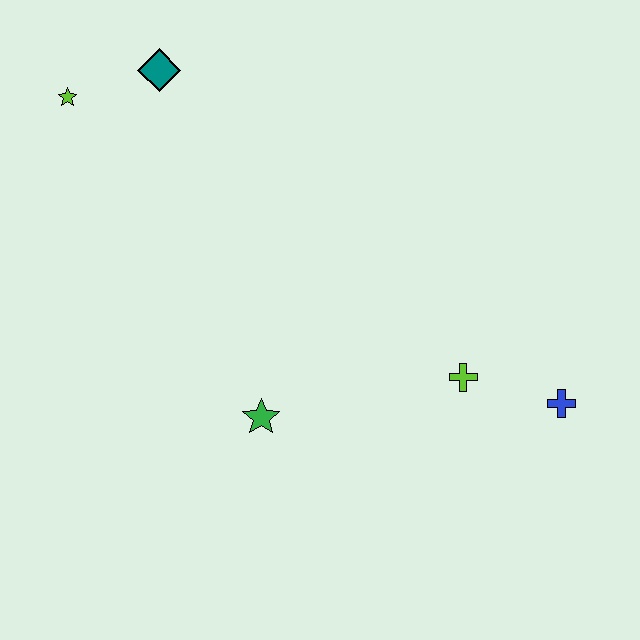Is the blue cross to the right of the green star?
Yes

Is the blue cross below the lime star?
Yes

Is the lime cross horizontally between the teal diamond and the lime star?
No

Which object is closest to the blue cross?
The lime cross is closest to the blue cross.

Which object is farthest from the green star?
The lime star is farthest from the green star.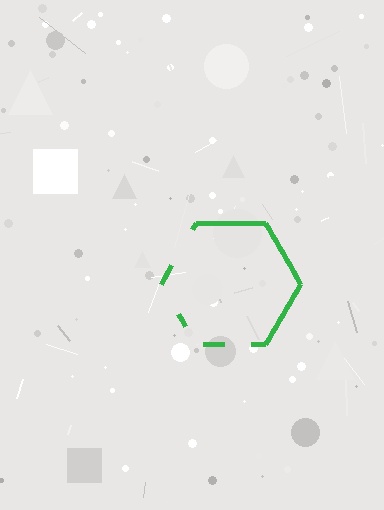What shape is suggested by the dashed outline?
The dashed outline suggests a hexagon.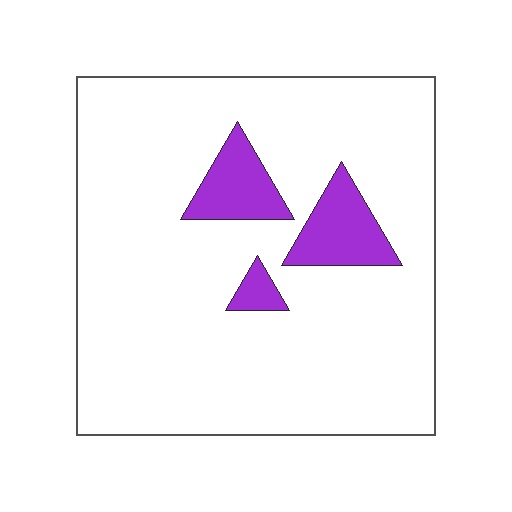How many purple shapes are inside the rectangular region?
3.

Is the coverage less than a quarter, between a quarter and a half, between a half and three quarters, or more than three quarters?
Less than a quarter.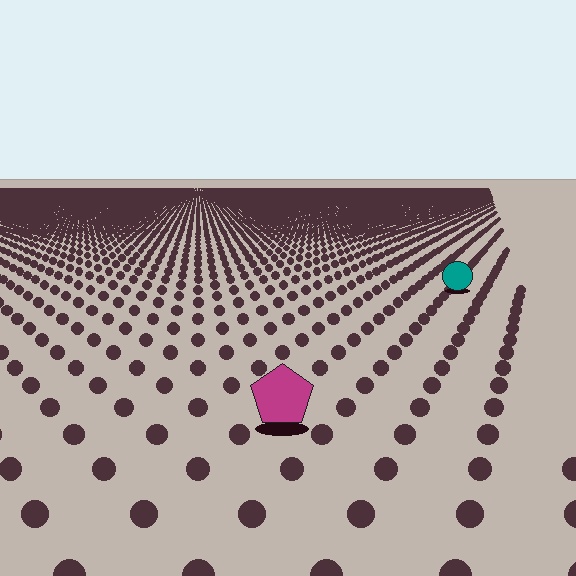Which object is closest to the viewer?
The magenta pentagon is closest. The texture marks near it are larger and more spread out.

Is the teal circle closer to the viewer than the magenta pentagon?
No. The magenta pentagon is closer — you can tell from the texture gradient: the ground texture is coarser near it.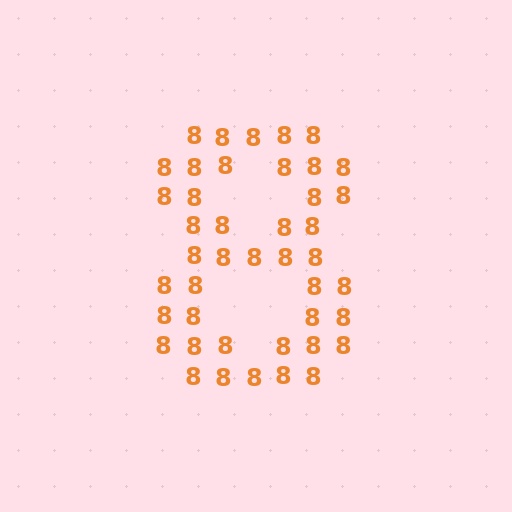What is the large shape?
The large shape is the digit 8.